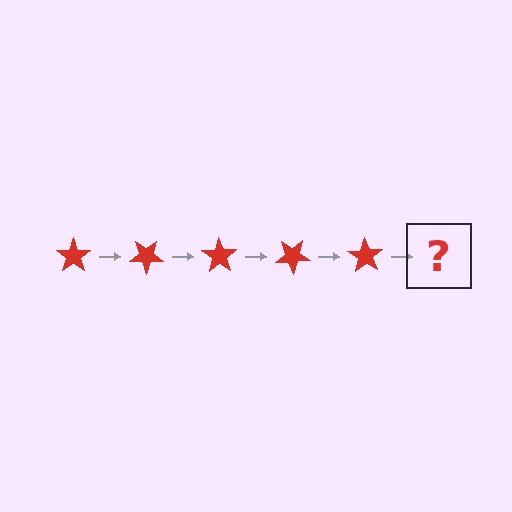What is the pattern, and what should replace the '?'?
The pattern is that the star rotates 35 degrees each step. The '?' should be a red star rotated 175 degrees.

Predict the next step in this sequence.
The next step is a red star rotated 175 degrees.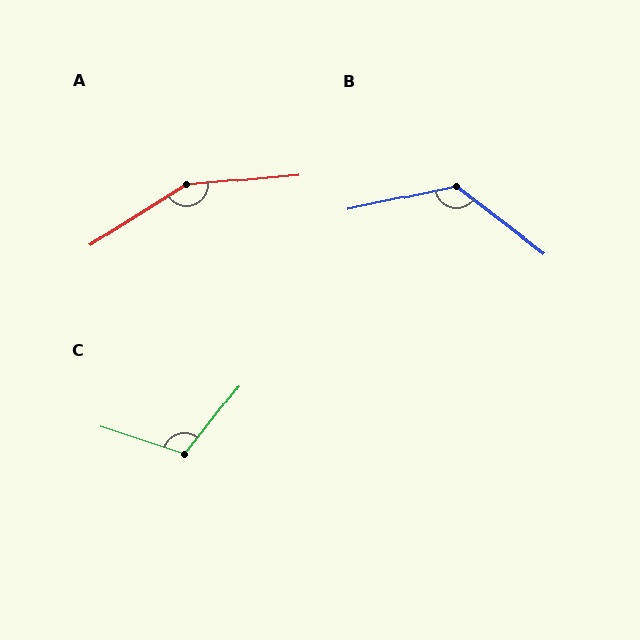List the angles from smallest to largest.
C (110°), B (130°), A (153°).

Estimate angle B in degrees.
Approximately 130 degrees.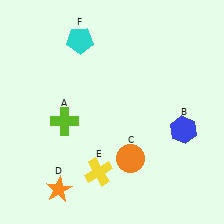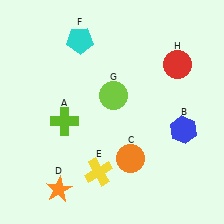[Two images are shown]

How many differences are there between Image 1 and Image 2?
There are 2 differences between the two images.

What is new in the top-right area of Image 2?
A red circle (H) was added in the top-right area of Image 2.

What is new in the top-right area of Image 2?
A lime circle (G) was added in the top-right area of Image 2.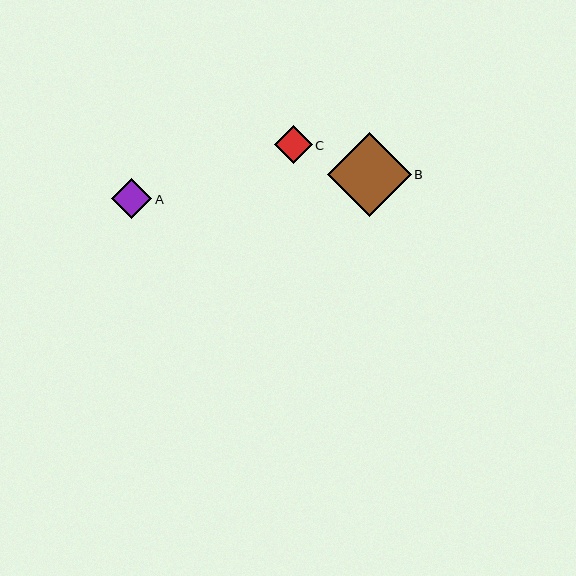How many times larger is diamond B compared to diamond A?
Diamond B is approximately 2.1 times the size of diamond A.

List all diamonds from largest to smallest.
From largest to smallest: B, A, C.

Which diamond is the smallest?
Diamond C is the smallest with a size of approximately 37 pixels.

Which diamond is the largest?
Diamond B is the largest with a size of approximately 84 pixels.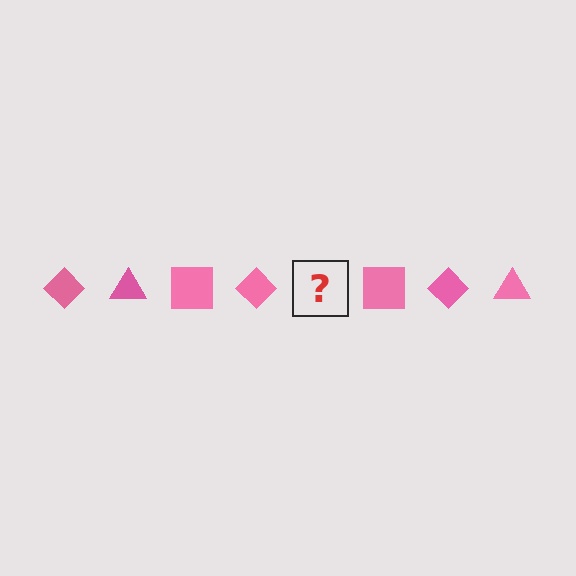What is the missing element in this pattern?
The missing element is a pink triangle.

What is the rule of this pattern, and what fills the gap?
The rule is that the pattern cycles through diamond, triangle, square shapes in pink. The gap should be filled with a pink triangle.